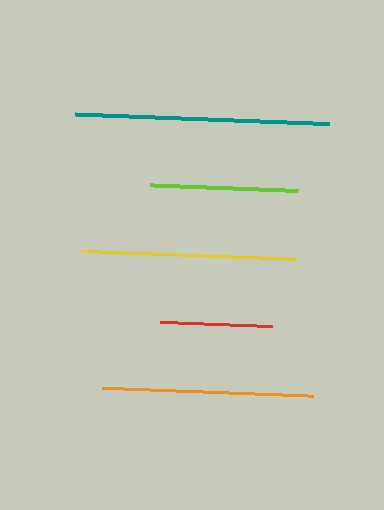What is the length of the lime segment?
The lime segment is approximately 148 pixels long.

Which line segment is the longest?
The teal line is the longest at approximately 253 pixels.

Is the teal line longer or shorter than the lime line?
The teal line is longer than the lime line.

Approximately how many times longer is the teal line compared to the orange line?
The teal line is approximately 1.2 times the length of the orange line.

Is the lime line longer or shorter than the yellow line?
The yellow line is longer than the lime line.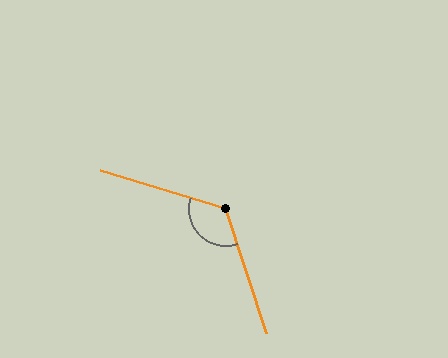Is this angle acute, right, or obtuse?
It is obtuse.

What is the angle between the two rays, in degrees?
Approximately 125 degrees.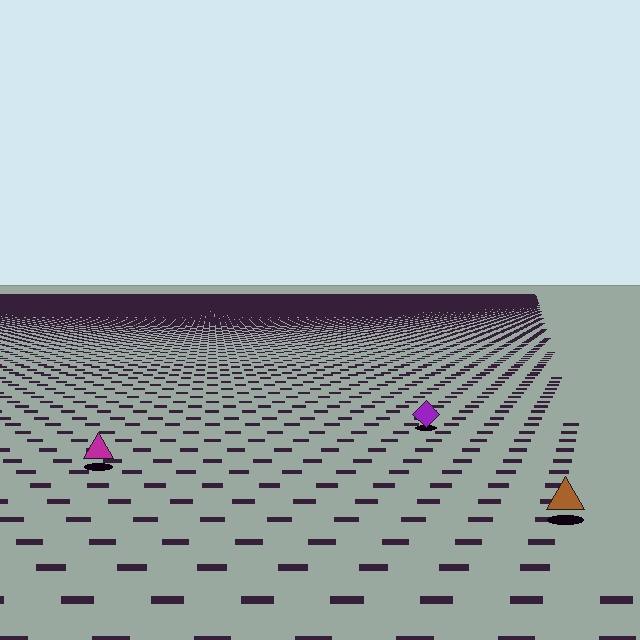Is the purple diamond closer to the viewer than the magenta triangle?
No. The magenta triangle is closer — you can tell from the texture gradient: the ground texture is coarser near it.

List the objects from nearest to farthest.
From nearest to farthest: the brown triangle, the magenta triangle, the purple diamond.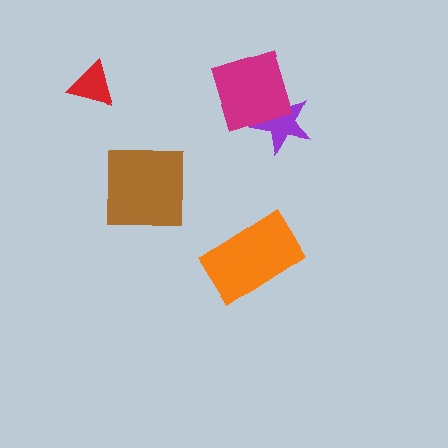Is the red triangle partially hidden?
No, no other shape covers it.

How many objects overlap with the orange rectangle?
0 objects overlap with the orange rectangle.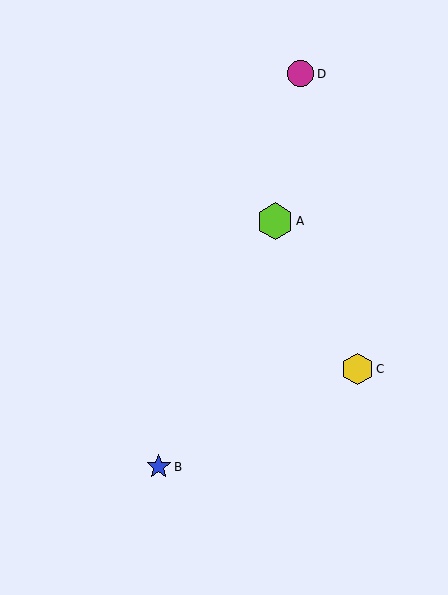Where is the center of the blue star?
The center of the blue star is at (159, 467).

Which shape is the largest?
The lime hexagon (labeled A) is the largest.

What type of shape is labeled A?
Shape A is a lime hexagon.